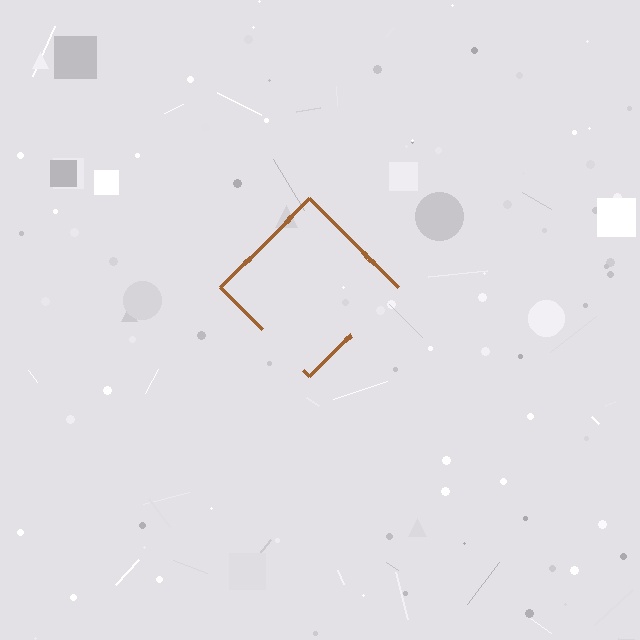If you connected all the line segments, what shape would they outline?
They would outline a diamond.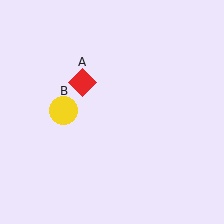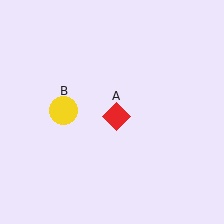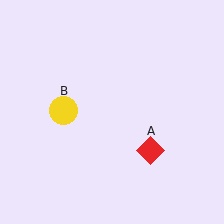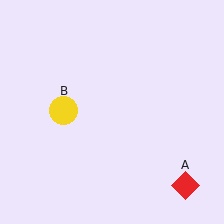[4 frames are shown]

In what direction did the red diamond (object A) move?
The red diamond (object A) moved down and to the right.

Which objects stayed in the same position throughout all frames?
Yellow circle (object B) remained stationary.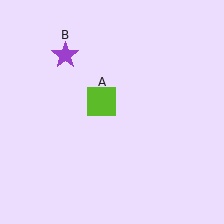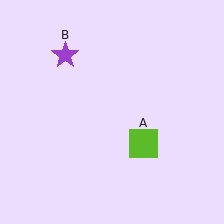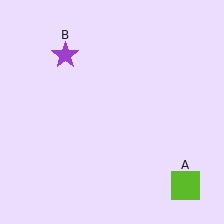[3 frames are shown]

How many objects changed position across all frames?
1 object changed position: lime square (object A).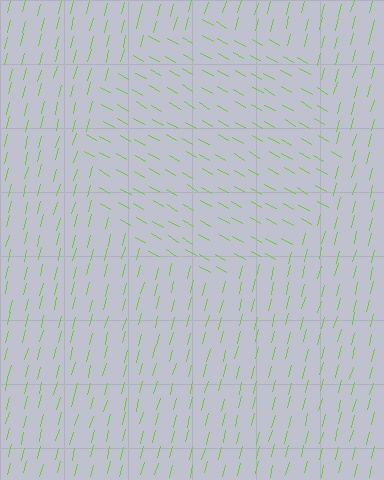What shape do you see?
I see a circle.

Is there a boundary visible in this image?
Yes, there is a texture boundary formed by a change in line orientation.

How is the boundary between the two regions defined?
The boundary is defined purely by a change in line orientation (approximately 75 degrees difference). All lines are the same color and thickness.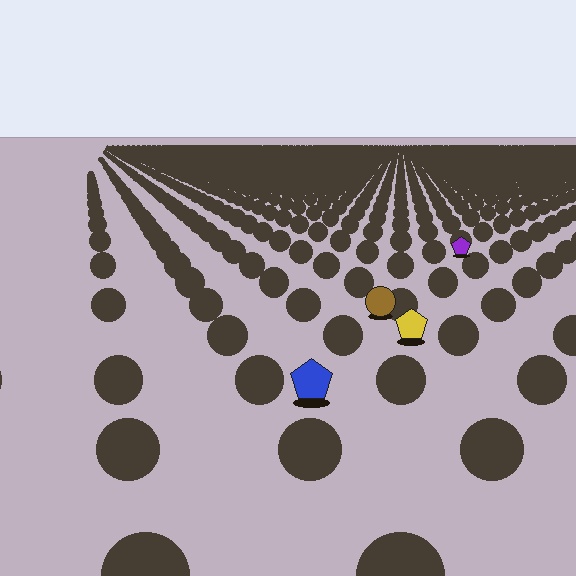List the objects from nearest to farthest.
From nearest to farthest: the blue pentagon, the yellow pentagon, the brown circle, the purple pentagon.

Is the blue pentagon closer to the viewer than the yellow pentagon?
Yes. The blue pentagon is closer — you can tell from the texture gradient: the ground texture is coarser near it.